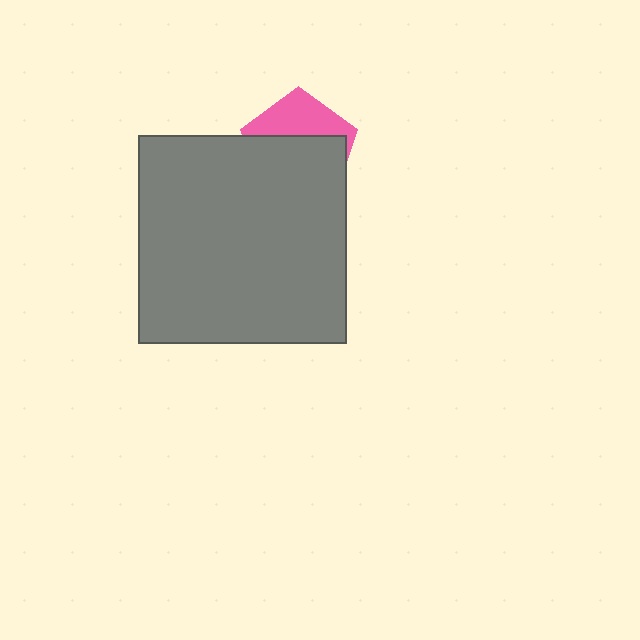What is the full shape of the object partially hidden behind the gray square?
The partially hidden object is a pink pentagon.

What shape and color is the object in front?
The object in front is a gray square.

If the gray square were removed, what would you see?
You would see the complete pink pentagon.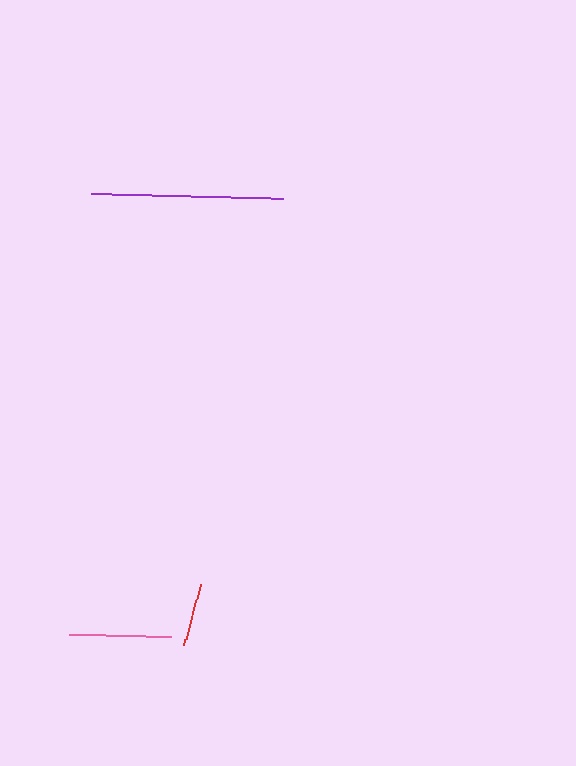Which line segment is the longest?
The purple line is the longest at approximately 192 pixels.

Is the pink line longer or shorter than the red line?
The pink line is longer than the red line.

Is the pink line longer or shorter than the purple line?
The purple line is longer than the pink line.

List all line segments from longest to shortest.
From longest to shortest: purple, pink, red.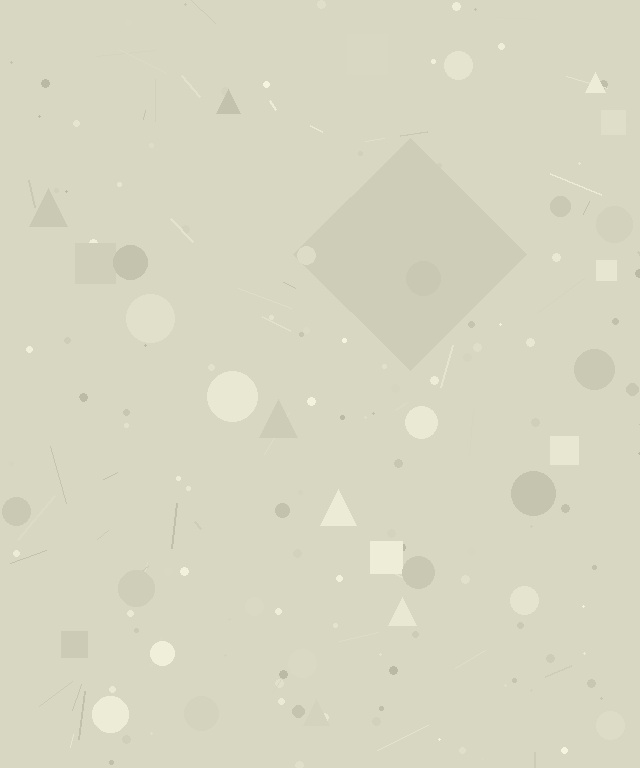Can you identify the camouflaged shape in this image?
The camouflaged shape is a diamond.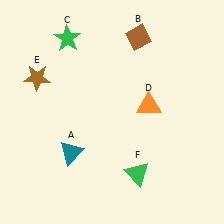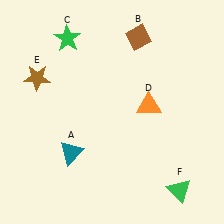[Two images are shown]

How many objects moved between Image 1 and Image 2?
1 object moved between the two images.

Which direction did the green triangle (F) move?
The green triangle (F) moved right.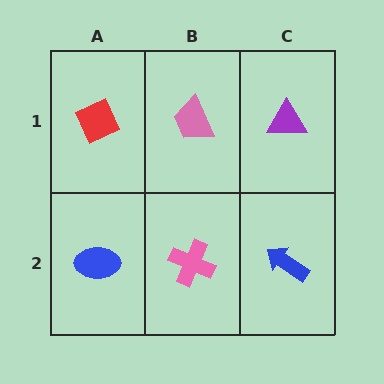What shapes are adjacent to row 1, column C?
A blue arrow (row 2, column C), a pink trapezoid (row 1, column B).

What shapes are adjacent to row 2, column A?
A red diamond (row 1, column A), a pink cross (row 2, column B).